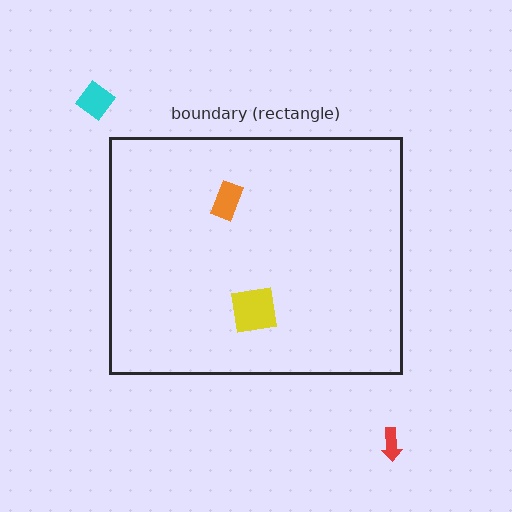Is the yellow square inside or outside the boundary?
Inside.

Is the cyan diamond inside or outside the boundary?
Outside.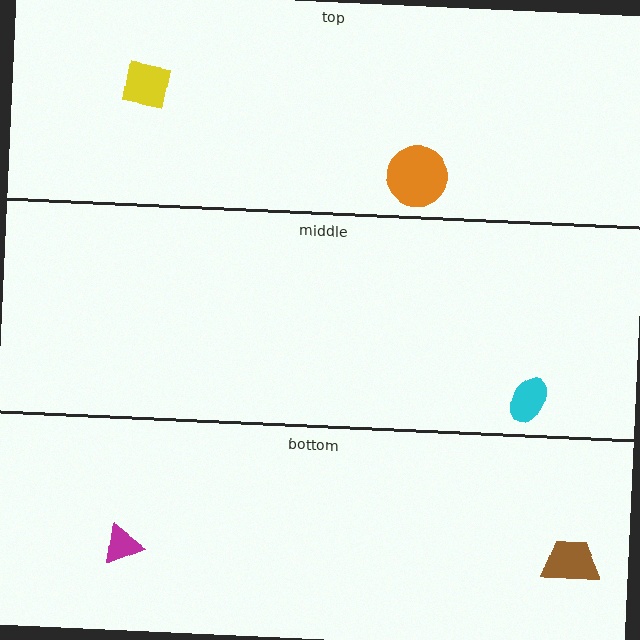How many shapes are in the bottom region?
2.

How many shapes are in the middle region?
1.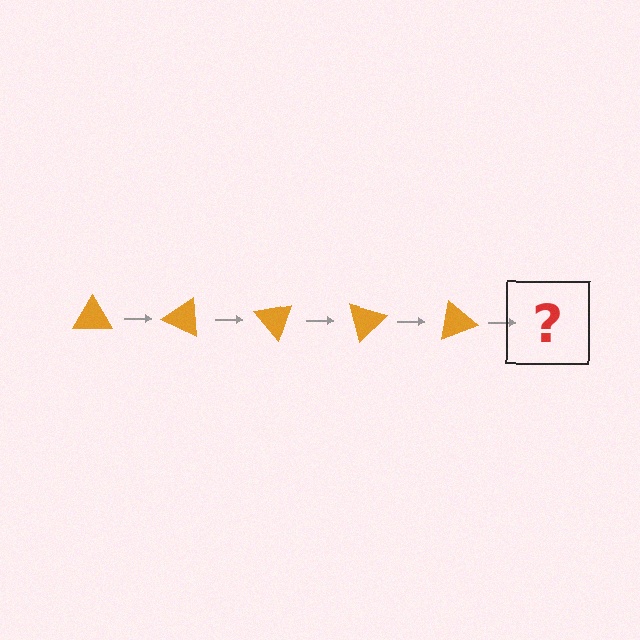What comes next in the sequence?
The next element should be an orange triangle rotated 125 degrees.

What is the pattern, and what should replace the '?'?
The pattern is that the triangle rotates 25 degrees each step. The '?' should be an orange triangle rotated 125 degrees.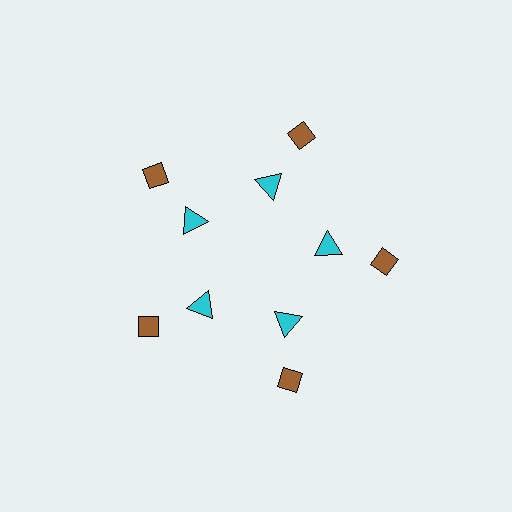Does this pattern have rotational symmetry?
Yes, this pattern has 5-fold rotational symmetry. It looks the same after rotating 72 degrees around the center.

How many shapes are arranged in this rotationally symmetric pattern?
There are 10 shapes, arranged in 5 groups of 2.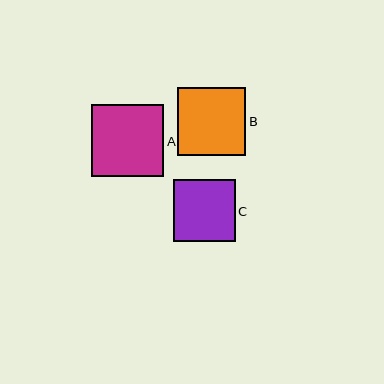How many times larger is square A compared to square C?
Square A is approximately 1.2 times the size of square C.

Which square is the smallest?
Square C is the smallest with a size of approximately 62 pixels.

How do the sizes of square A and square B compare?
Square A and square B are approximately the same size.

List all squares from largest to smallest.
From largest to smallest: A, B, C.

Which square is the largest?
Square A is the largest with a size of approximately 72 pixels.